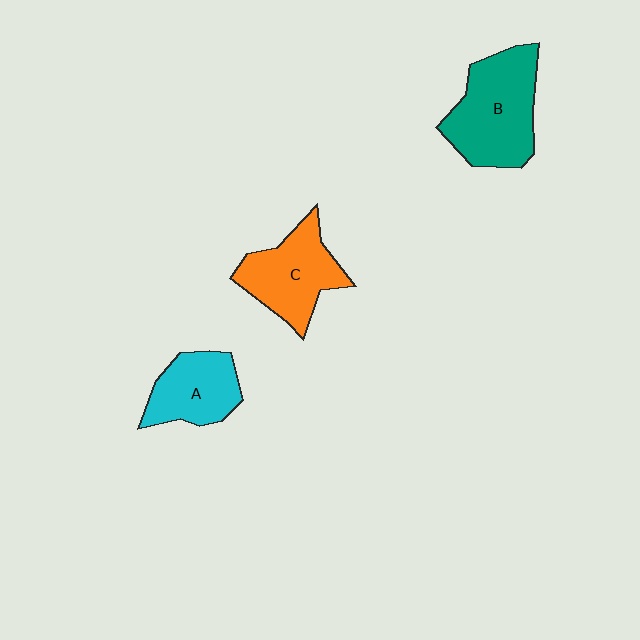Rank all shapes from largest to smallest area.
From largest to smallest: B (teal), C (orange), A (cyan).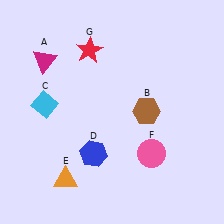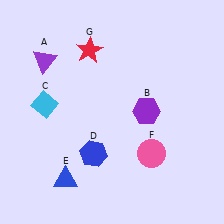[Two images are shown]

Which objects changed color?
A changed from magenta to purple. B changed from brown to purple. E changed from orange to blue.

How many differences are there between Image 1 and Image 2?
There are 3 differences between the two images.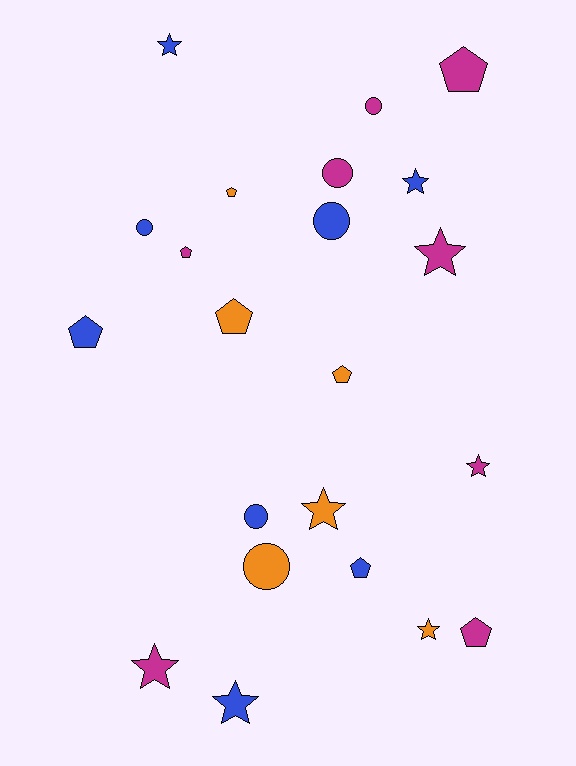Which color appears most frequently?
Blue, with 8 objects.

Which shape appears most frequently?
Pentagon, with 8 objects.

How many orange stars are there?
There are 2 orange stars.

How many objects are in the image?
There are 22 objects.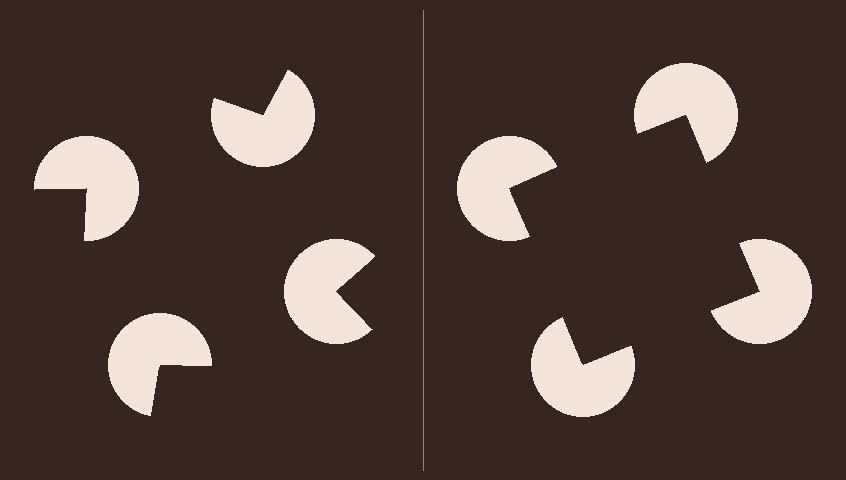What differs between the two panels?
The pac-man discs are positioned identically on both sides; only the wedge orientations differ. On the right they align to a square; on the left they are misaligned.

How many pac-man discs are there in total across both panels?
8 — 4 on each side.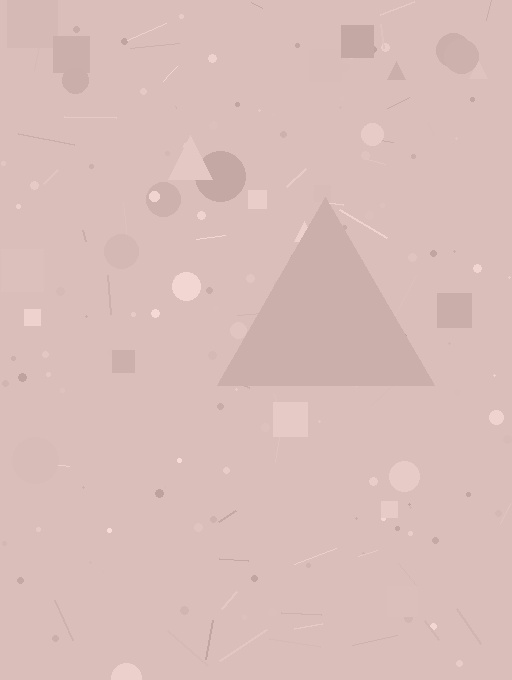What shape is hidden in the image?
A triangle is hidden in the image.